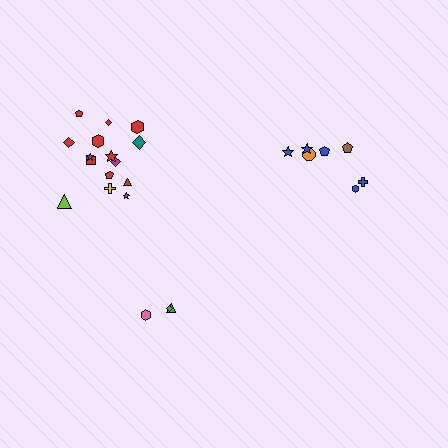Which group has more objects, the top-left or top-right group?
The top-left group.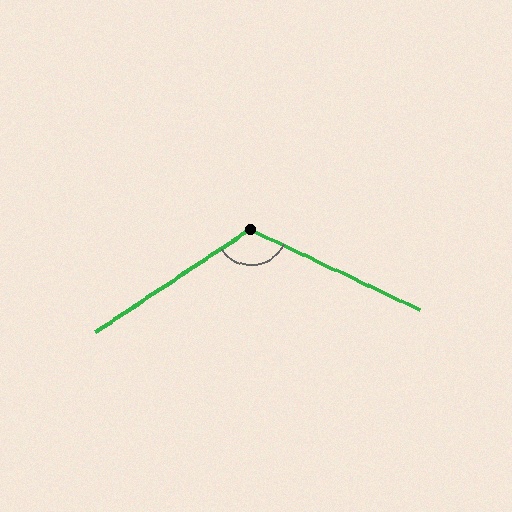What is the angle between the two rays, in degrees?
Approximately 121 degrees.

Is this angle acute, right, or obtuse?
It is obtuse.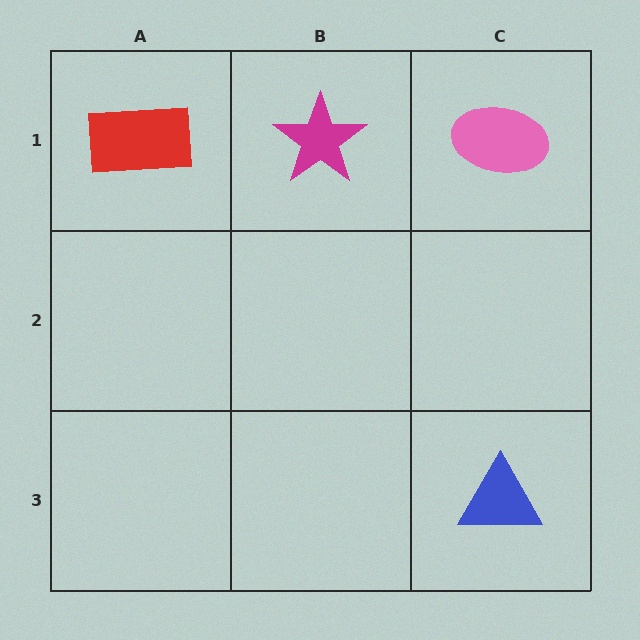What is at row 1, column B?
A magenta star.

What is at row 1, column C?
A pink ellipse.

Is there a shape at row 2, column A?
No, that cell is empty.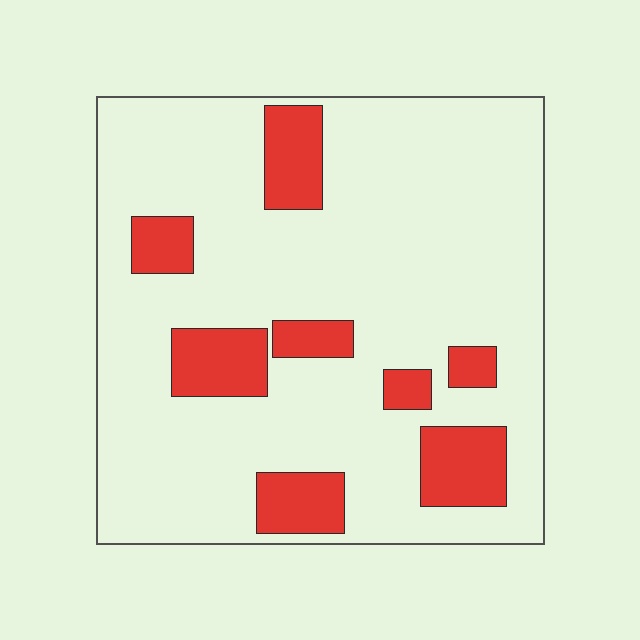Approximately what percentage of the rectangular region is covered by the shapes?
Approximately 20%.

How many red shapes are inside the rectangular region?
8.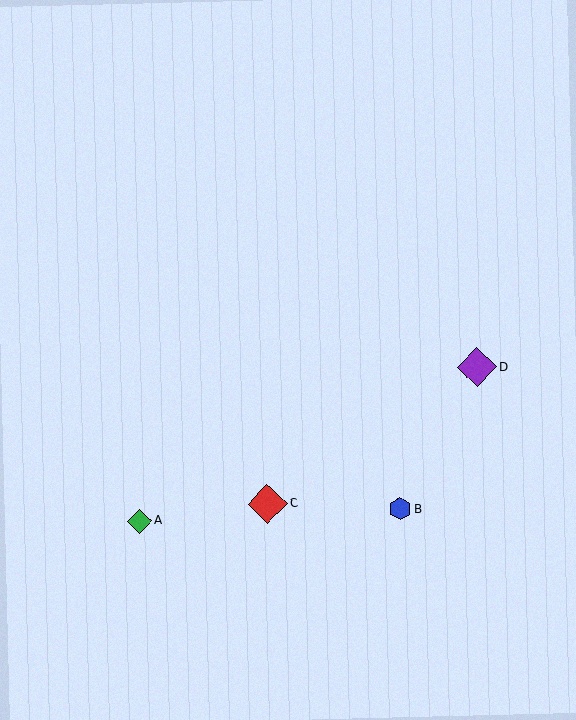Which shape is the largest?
The red diamond (labeled C) is the largest.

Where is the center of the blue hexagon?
The center of the blue hexagon is at (400, 509).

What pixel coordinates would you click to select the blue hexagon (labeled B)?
Click at (400, 509) to select the blue hexagon B.